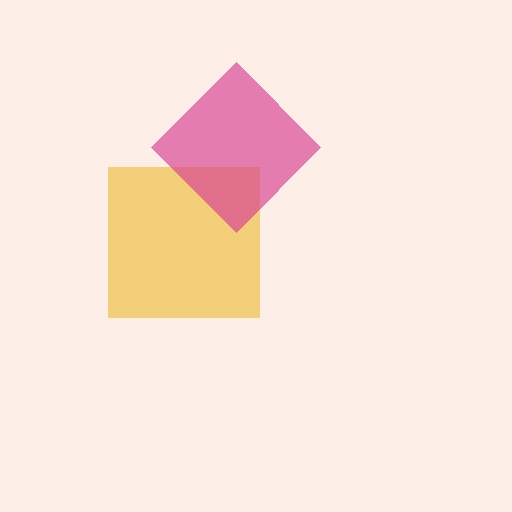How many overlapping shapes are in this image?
There are 2 overlapping shapes in the image.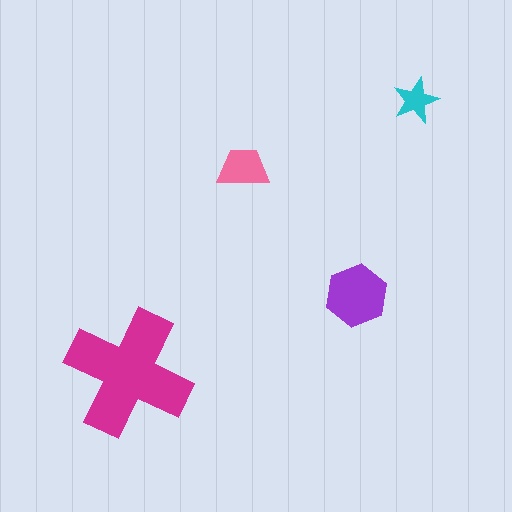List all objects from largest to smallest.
The magenta cross, the purple hexagon, the pink trapezoid, the cyan star.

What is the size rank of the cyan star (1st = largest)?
4th.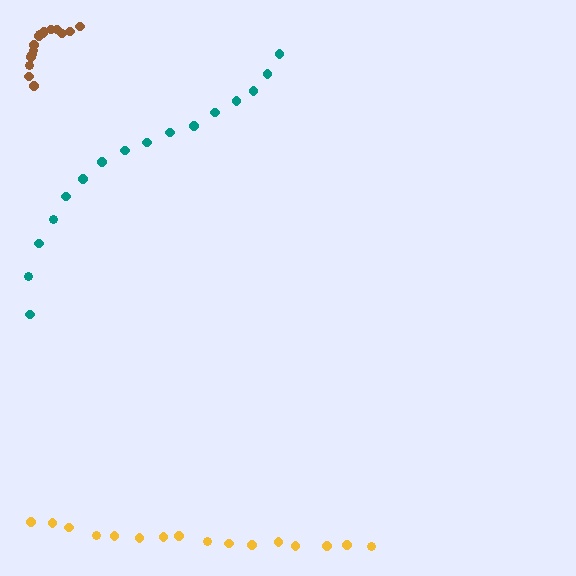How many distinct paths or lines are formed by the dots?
There are 3 distinct paths.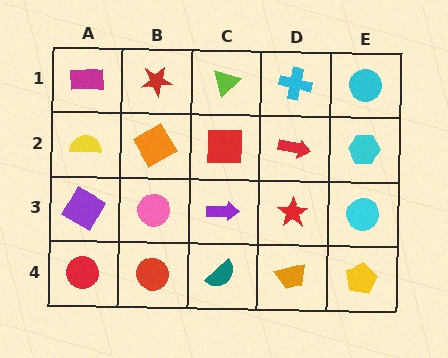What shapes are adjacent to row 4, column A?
A purple square (row 3, column A), a red circle (row 4, column B).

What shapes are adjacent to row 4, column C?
A purple arrow (row 3, column C), a red circle (row 4, column B), an orange trapezoid (row 4, column D).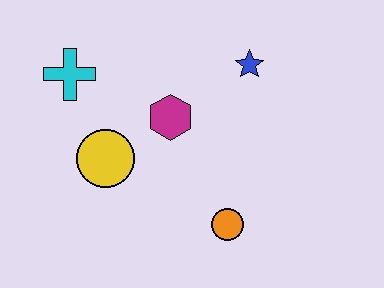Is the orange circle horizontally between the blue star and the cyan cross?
Yes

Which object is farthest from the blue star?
The cyan cross is farthest from the blue star.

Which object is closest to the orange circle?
The magenta hexagon is closest to the orange circle.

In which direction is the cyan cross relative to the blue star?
The cyan cross is to the left of the blue star.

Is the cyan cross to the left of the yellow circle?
Yes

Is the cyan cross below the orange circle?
No